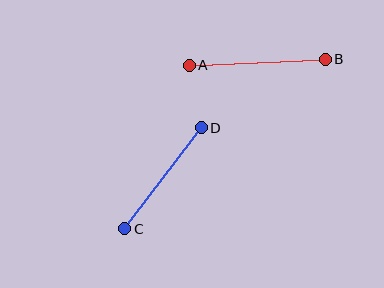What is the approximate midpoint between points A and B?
The midpoint is at approximately (257, 62) pixels.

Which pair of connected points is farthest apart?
Points A and B are farthest apart.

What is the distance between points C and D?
The distance is approximately 127 pixels.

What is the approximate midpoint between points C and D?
The midpoint is at approximately (163, 178) pixels.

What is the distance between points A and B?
The distance is approximately 136 pixels.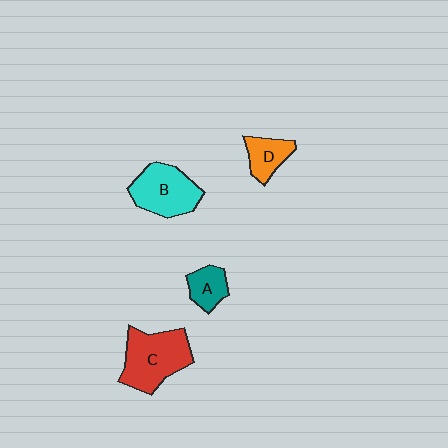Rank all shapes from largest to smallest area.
From largest to smallest: C (red), B (cyan), D (orange), A (teal).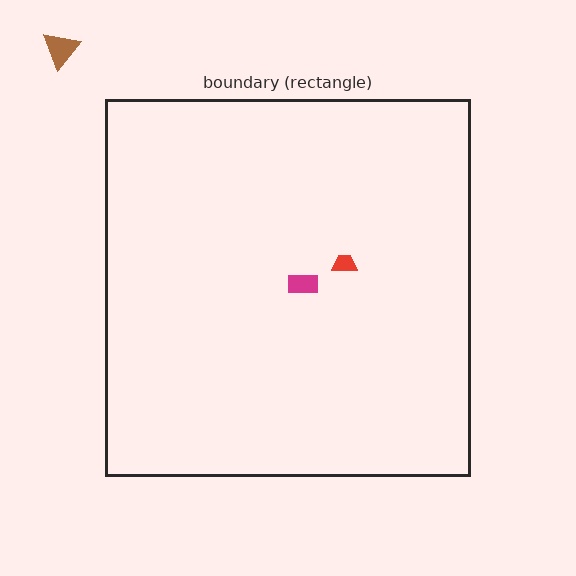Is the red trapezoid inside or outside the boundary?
Inside.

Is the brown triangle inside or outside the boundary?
Outside.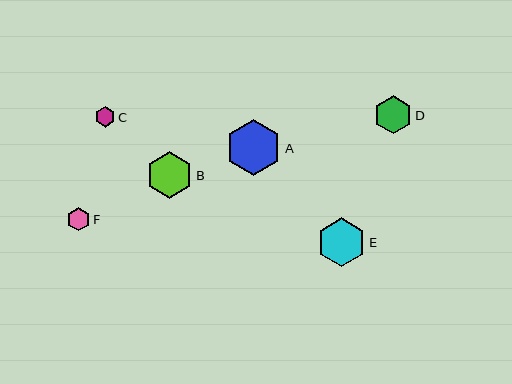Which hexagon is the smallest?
Hexagon C is the smallest with a size of approximately 20 pixels.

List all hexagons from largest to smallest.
From largest to smallest: A, E, B, D, F, C.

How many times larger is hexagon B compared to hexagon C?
Hexagon B is approximately 2.3 times the size of hexagon C.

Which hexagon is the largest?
Hexagon A is the largest with a size of approximately 56 pixels.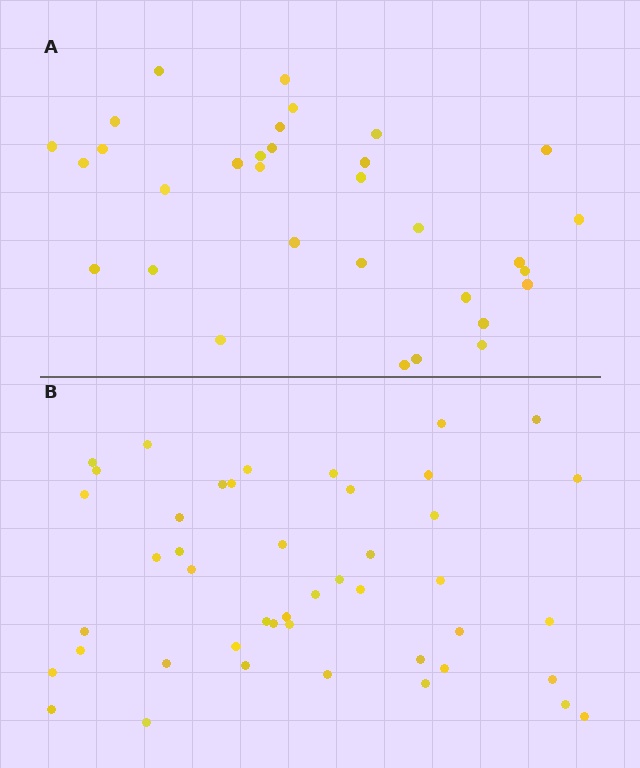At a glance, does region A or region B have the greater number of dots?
Region B (the bottom region) has more dots.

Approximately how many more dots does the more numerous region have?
Region B has approximately 15 more dots than region A.